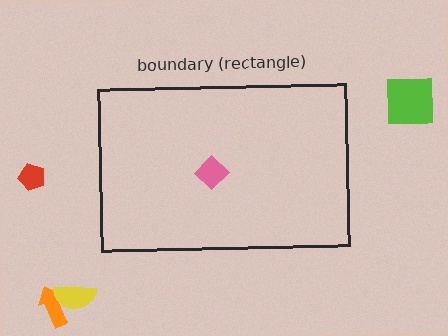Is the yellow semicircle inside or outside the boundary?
Outside.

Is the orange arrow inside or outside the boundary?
Outside.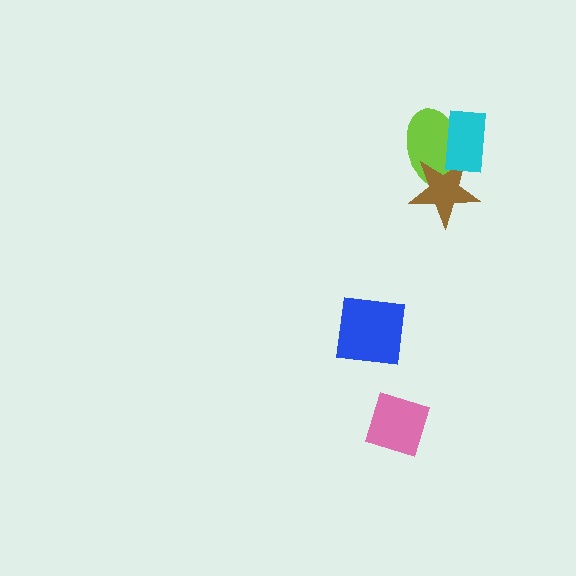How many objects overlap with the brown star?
2 objects overlap with the brown star.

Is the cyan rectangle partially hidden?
No, no other shape covers it.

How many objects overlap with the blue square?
0 objects overlap with the blue square.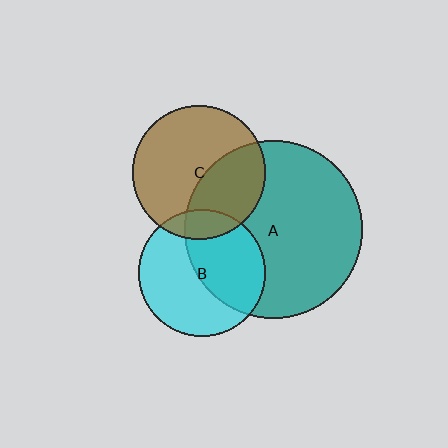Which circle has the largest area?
Circle A (teal).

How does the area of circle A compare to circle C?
Approximately 1.8 times.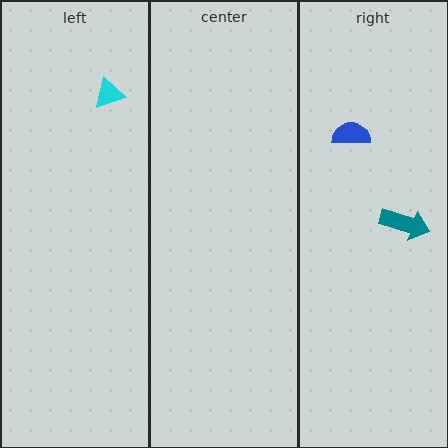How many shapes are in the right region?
2.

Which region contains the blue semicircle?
The right region.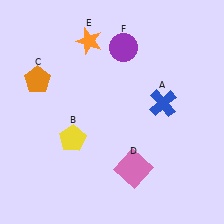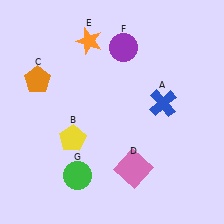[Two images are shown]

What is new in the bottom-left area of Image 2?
A green circle (G) was added in the bottom-left area of Image 2.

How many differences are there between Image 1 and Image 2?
There is 1 difference between the two images.